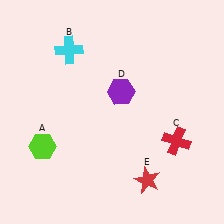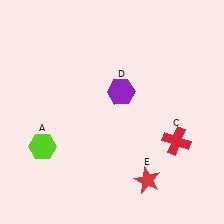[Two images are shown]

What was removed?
The cyan cross (B) was removed in Image 2.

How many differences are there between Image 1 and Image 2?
There is 1 difference between the two images.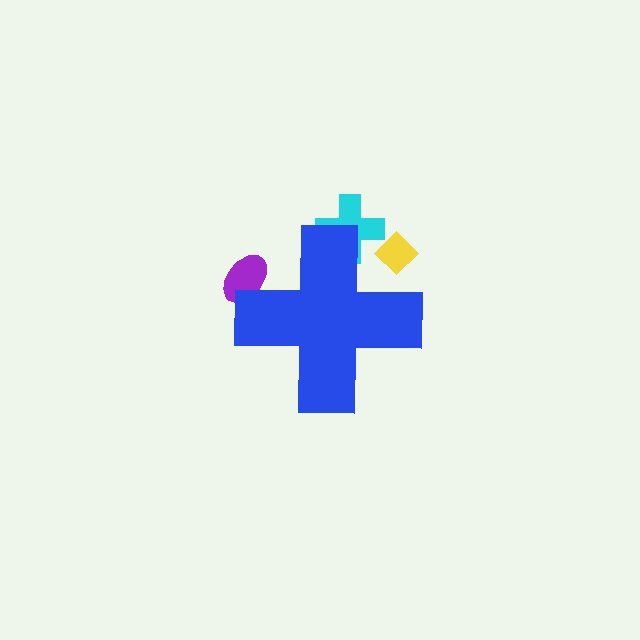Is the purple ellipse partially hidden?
Yes, the purple ellipse is partially hidden behind the blue cross.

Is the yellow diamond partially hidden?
Yes, the yellow diamond is partially hidden behind the blue cross.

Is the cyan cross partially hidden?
Yes, the cyan cross is partially hidden behind the blue cross.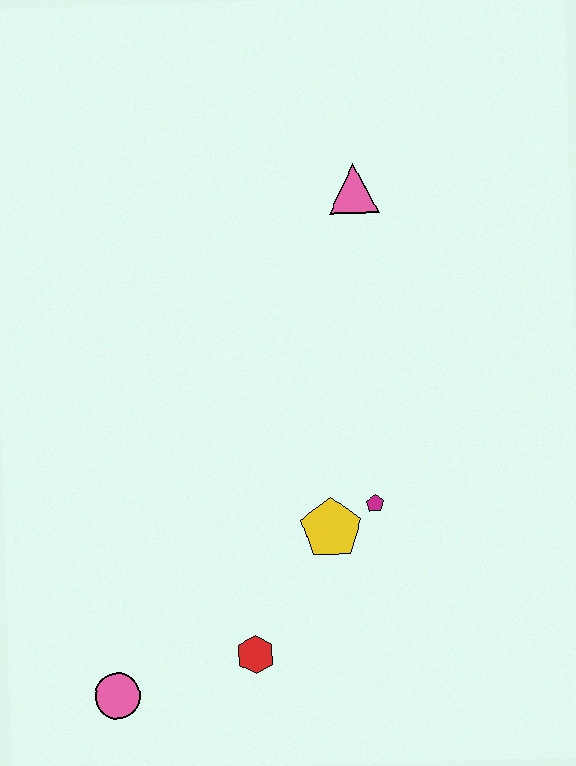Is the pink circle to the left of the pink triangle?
Yes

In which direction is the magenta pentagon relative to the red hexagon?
The magenta pentagon is above the red hexagon.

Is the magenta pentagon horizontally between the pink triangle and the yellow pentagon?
No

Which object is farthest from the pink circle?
The pink triangle is farthest from the pink circle.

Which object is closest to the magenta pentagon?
The yellow pentagon is closest to the magenta pentagon.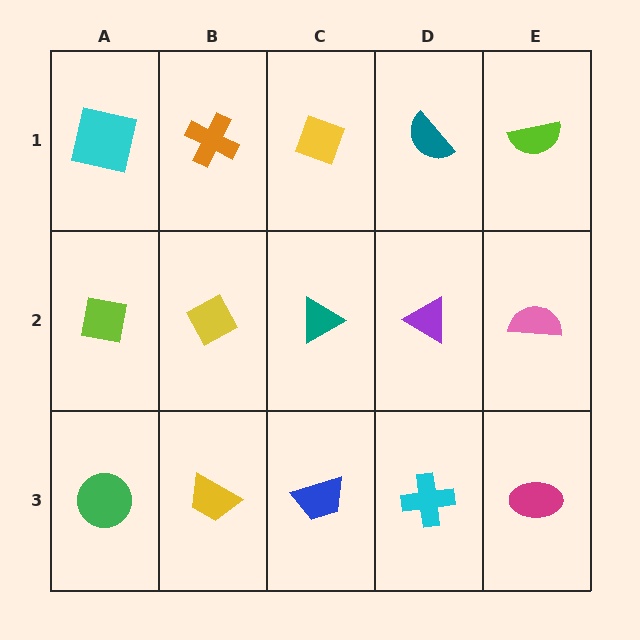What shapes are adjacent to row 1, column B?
A yellow diamond (row 2, column B), a cyan square (row 1, column A), a yellow diamond (row 1, column C).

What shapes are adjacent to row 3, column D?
A purple triangle (row 2, column D), a blue trapezoid (row 3, column C), a magenta ellipse (row 3, column E).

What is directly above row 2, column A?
A cyan square.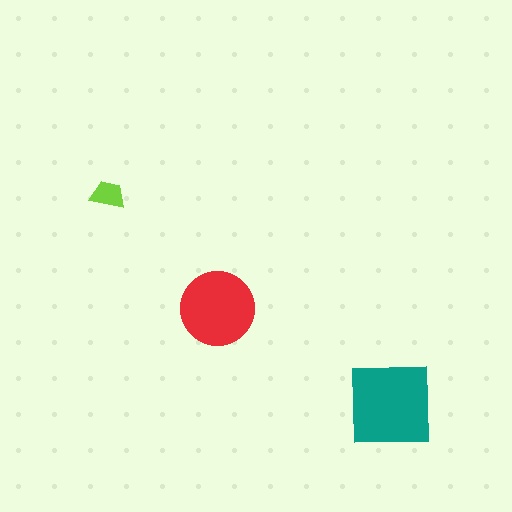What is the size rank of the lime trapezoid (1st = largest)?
3rd.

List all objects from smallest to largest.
The lime trapezoid, the red circle, the teal square.